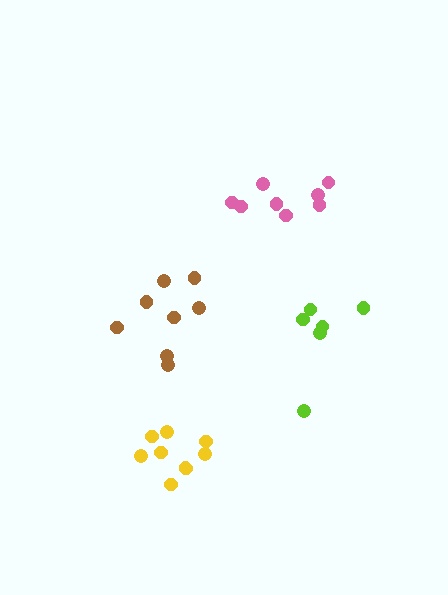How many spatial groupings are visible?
There are 4 spatial groupings.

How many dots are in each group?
Group 1: 6 dots, Group 2: 8 dots, Group 3: 8 dots, Group 4: 9 dots (31 total).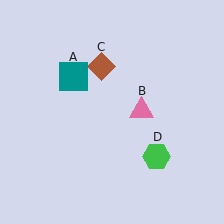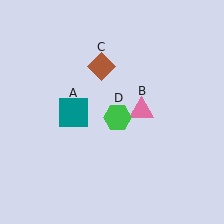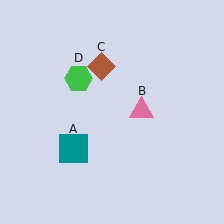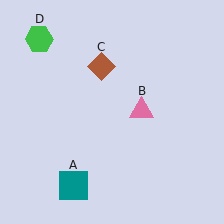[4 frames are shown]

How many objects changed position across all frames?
2 objects changed position: teal square (object A), green hexagon (object D).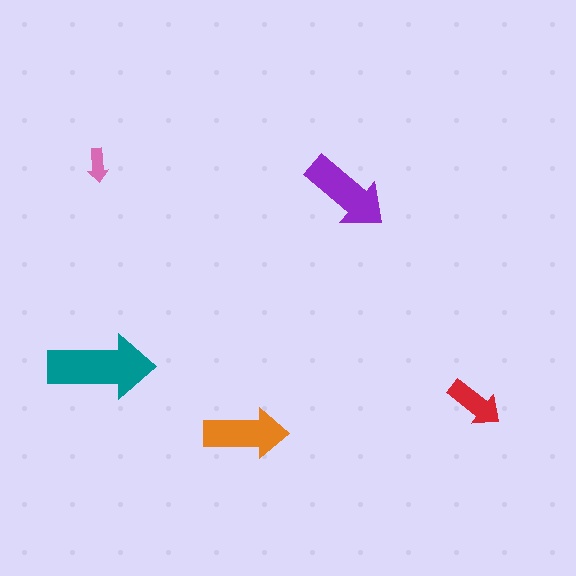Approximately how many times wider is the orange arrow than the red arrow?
About 1.5 times wider.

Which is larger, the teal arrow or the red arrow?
The teal one.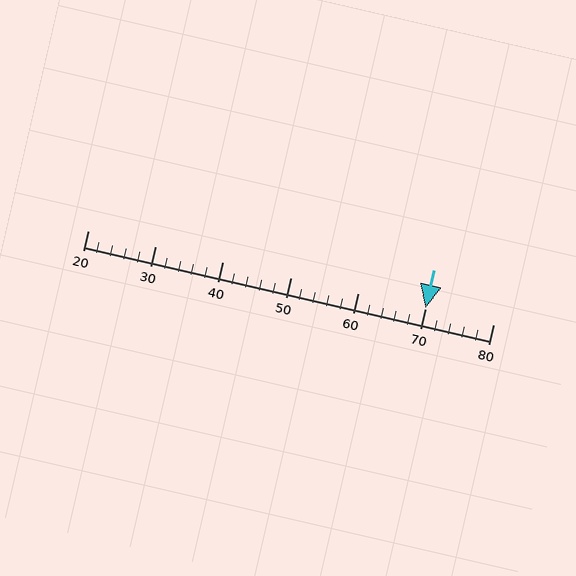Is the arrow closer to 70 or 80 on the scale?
The arrow is closer to 70.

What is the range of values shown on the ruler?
The ruler shows values from 20 to 80.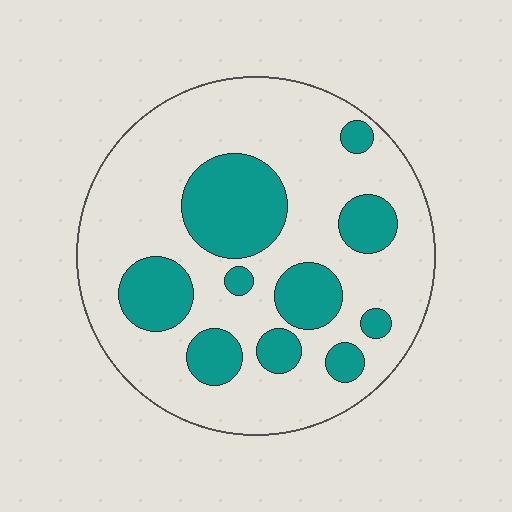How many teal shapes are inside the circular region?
10.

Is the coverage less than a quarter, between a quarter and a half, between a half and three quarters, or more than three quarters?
Between a quarter and a half.